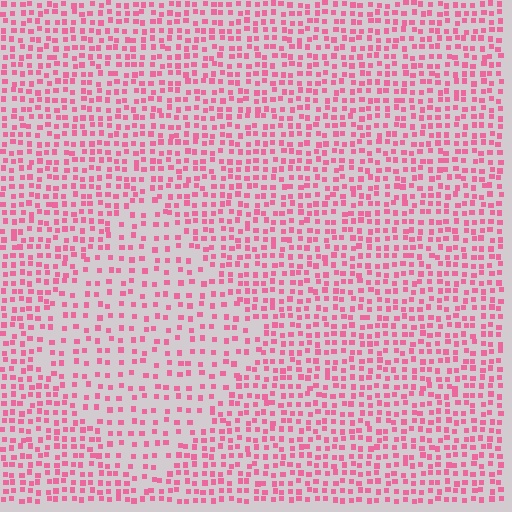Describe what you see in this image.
The image contains small pink elements arranged at two different densities. A diamond-shaped region is visible where the elements are less densely packed than the surrounding area.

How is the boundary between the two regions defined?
The boundary is defined by a change in element density (approximately 1.8x ratio). All elements are the same color, size, and shape.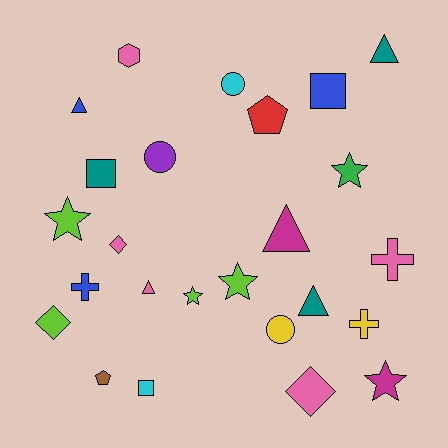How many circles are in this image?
There are 3 circles.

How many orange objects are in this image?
There are no orange objects.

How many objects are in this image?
There are 25 objects.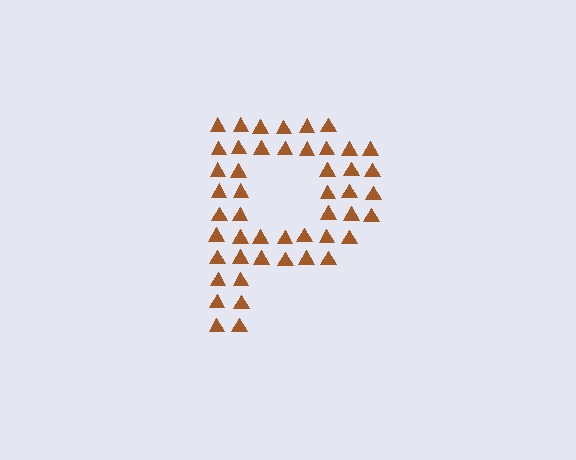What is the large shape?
The large shape is the letter P.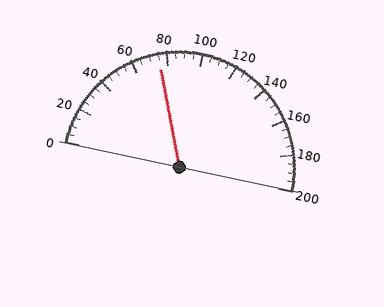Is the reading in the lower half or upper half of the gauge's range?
The reading is in the lower half of the range (0 to 200).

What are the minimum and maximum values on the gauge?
The gauge ranges from 0 to 200.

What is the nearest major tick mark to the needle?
The nearest major tick mark is 80.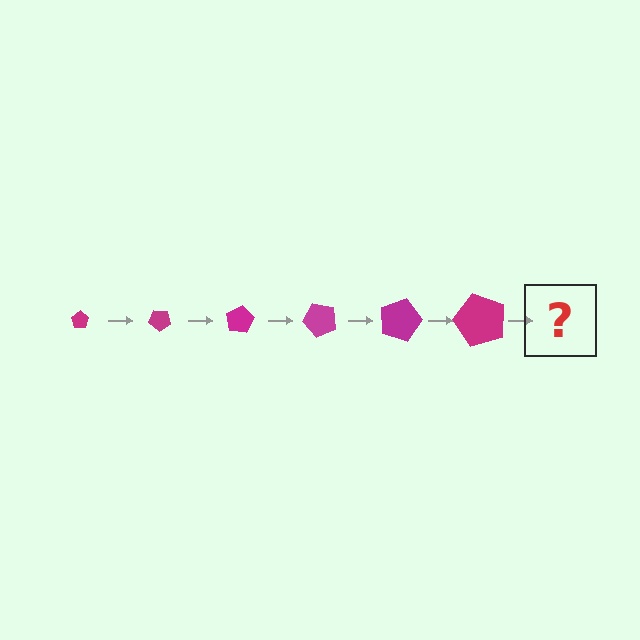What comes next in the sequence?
The next element should be a pentagon, larger than the previous one and rotated 240 degrees from the start.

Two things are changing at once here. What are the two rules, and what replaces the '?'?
The two rules are that the pentagon grows larger each step and it rotates 40 degrees each step. The '?' should be a pentagon, larger than the previous one and rotated 240 degrees from the start.